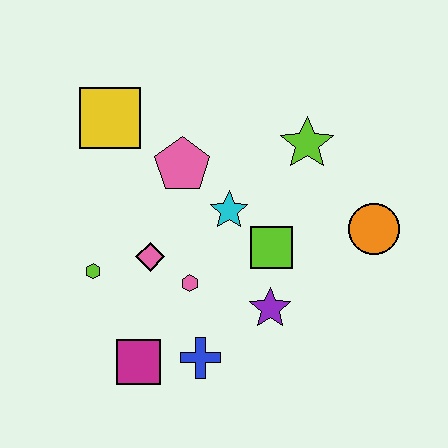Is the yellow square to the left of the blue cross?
Yes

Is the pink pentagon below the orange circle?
No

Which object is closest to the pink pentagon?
The cyan star is closest to the pink pentagon.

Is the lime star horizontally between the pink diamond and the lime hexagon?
No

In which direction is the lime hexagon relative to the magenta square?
The lime hexagon is above the magenta square.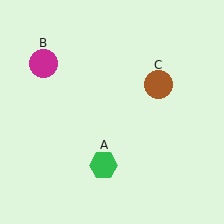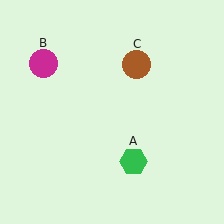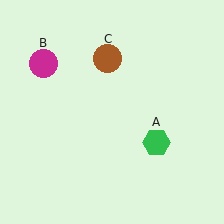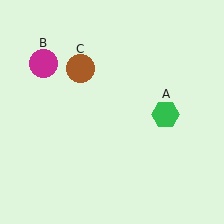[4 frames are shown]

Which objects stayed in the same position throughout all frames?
Magenta circle (object B) remained stationary.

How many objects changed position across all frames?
2 objects changed position: green hexagon (object A), brown circle (object C).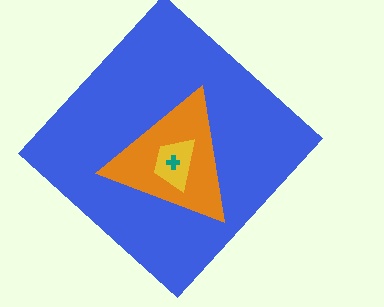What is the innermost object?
The teal cross.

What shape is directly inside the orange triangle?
The yellow trapezoid.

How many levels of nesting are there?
4.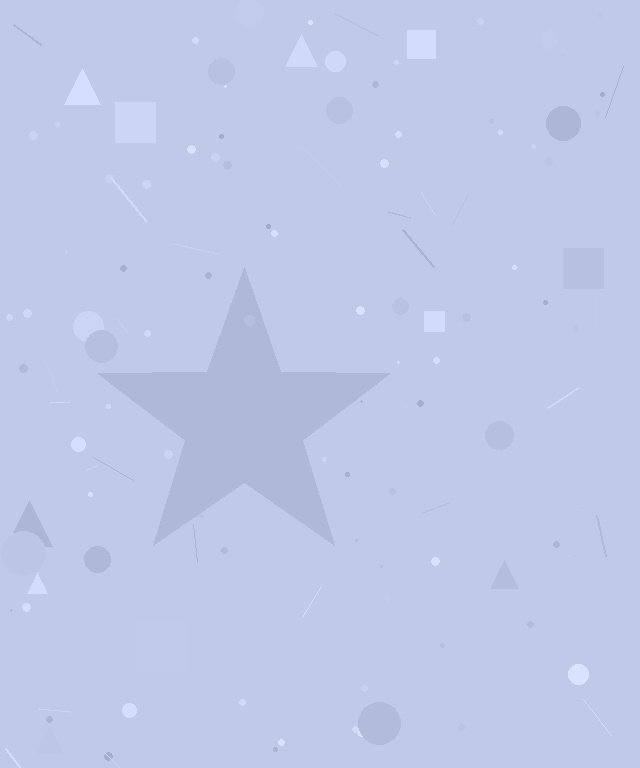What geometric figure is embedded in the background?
A star is embedded in the background.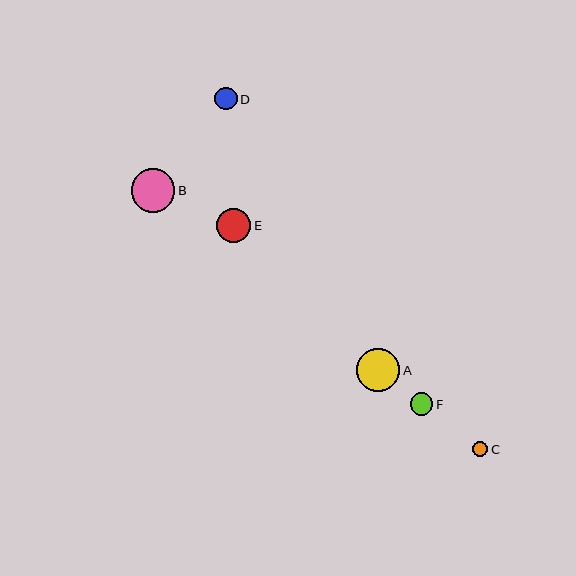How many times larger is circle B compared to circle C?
Circle B is approximately 2.8 times the size of circle C.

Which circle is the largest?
Circle A is the largest with a size of approximately 43 pixels.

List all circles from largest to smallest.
From largest to smallest: A, B, E, F, D, C.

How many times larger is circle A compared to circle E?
Circle A is approximately 1.3 times the size of circle E.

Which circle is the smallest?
Circle C is the smallest with a size of approximately 15 pixels.